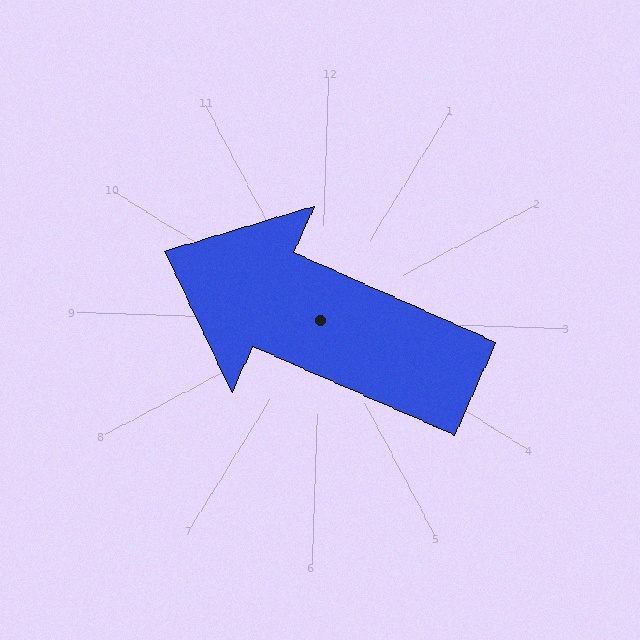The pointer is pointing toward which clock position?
Roughly 10 o'clock.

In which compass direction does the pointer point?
West.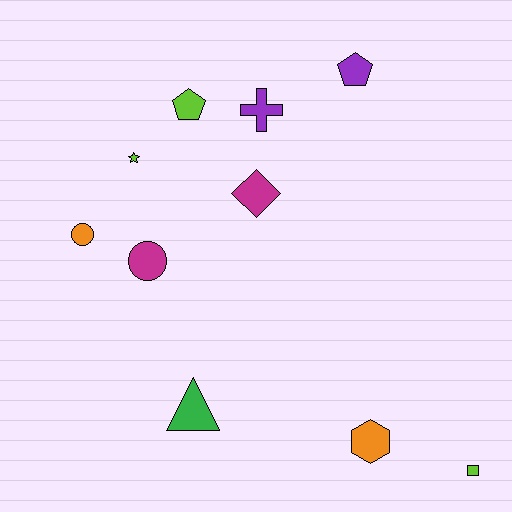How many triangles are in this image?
There is 1 triangle.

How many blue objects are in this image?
There are no blue objects.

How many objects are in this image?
There are 10 objects.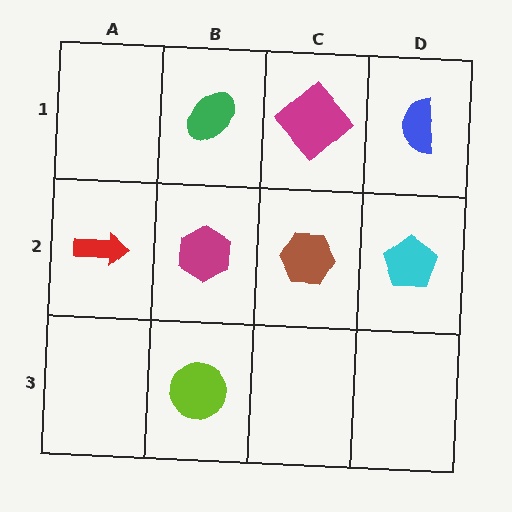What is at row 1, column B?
A green ellipse.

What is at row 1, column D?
A blue semicircle.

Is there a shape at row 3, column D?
No, that cell is empty.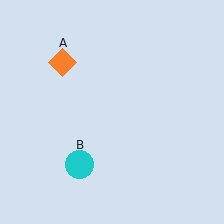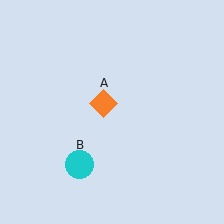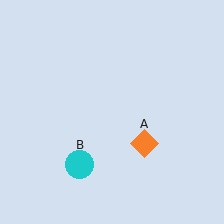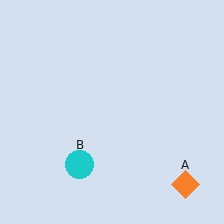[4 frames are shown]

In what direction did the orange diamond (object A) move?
The orange diamond (object A) moved down and to the right.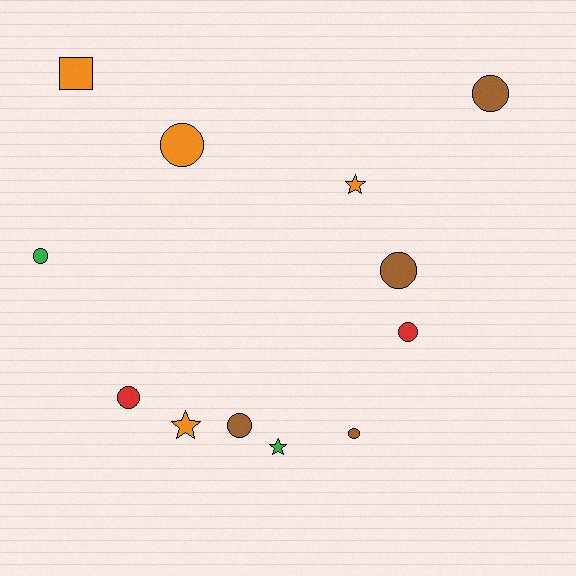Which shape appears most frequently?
Circle, with 8 objects.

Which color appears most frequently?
Brown, with 4 objects.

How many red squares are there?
There are no red squares.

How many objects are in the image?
There are 12 objects.